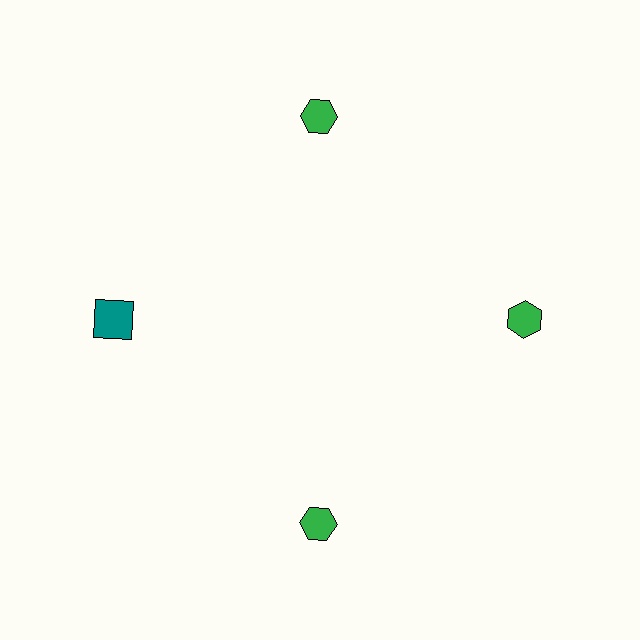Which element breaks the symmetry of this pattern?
The teal square at roughly the 9 o'clock position breaks the symmetry. All other shapes are green hexagons.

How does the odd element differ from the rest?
It differs in both color (teal instead of green) and shape (square instead of hexagon).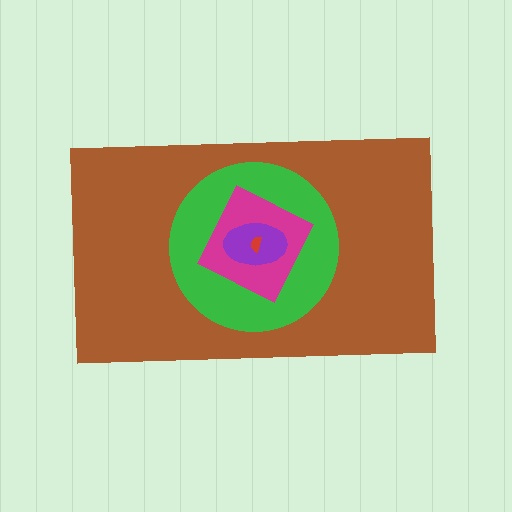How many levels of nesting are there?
5.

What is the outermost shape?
The brown rectangle.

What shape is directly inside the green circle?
The magenta square.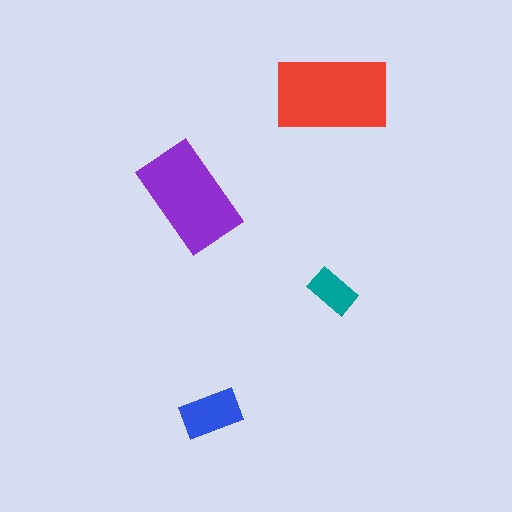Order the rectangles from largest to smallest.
the red one, the purple one, the blue one, the teal one.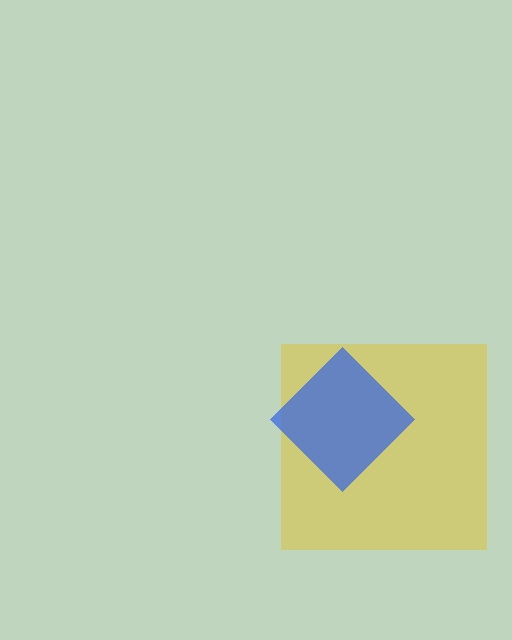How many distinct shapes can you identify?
There are 2 distinct shapes: a yellow square, a blue diamond.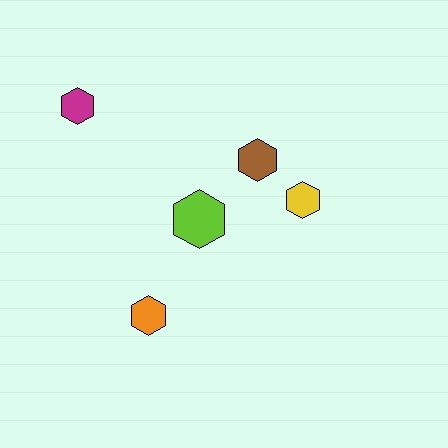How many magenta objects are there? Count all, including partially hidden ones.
There is 1 magenta object.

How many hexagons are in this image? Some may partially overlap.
There are 5 hexagons.